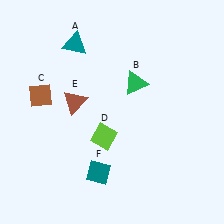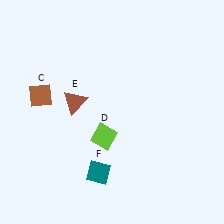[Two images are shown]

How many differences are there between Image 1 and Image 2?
There are 2 differences between the two images.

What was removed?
The teal triangle (A), the green triangle (B) were removed in Image 2.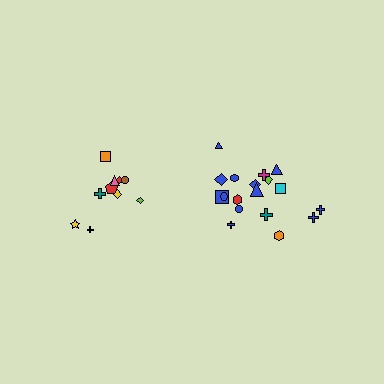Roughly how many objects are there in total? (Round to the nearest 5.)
Roughly 30 objects in total.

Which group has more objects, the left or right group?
The right group.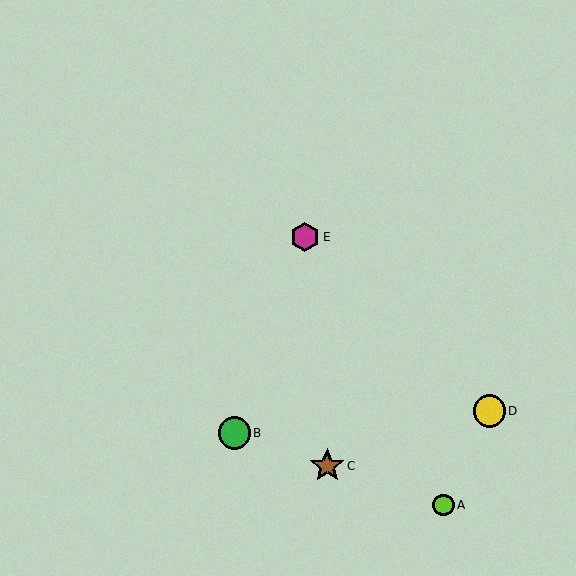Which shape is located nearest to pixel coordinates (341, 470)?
The brown star (labeled C) at (327, 466) is nearest to that location.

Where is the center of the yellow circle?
The center of the yellow circle is at (489, 411).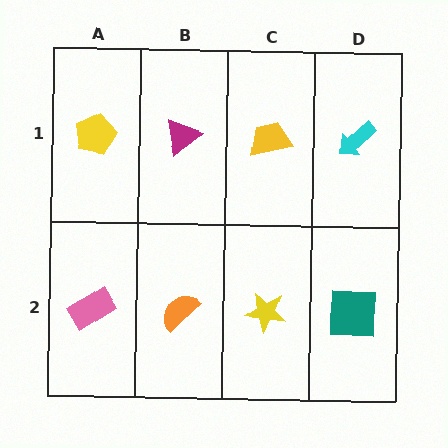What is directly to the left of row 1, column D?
A yellow trapezoid.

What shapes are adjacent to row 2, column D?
A cyan arrow (row 1, column D), a yellow star (row 2, column C).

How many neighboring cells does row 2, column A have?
2.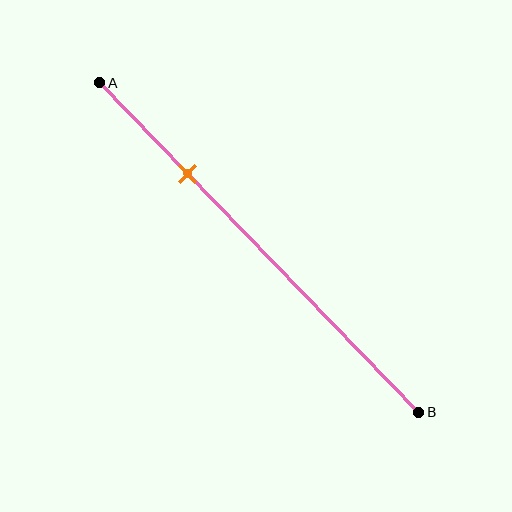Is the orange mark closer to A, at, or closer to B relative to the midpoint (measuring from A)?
The orange mark is closer to point A than the midpoint of segment AB.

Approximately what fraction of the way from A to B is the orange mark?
The orange mark is approximately 30% of the way from A to B.